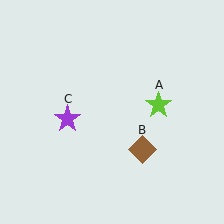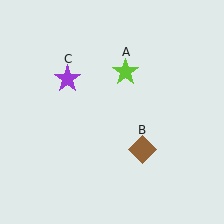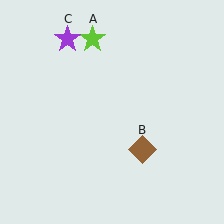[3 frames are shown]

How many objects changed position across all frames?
2 objects changed position: lime star (object A), purple star (object C).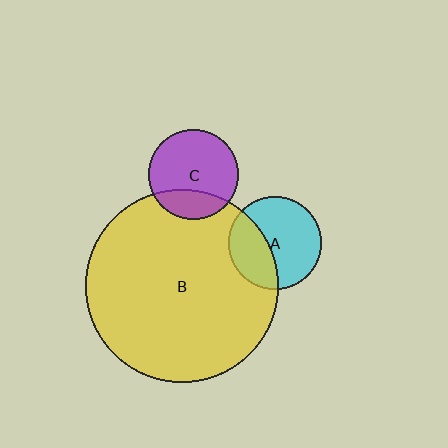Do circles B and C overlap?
Yes.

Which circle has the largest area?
Circle B (yellow).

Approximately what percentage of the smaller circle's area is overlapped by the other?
Approximately 25%.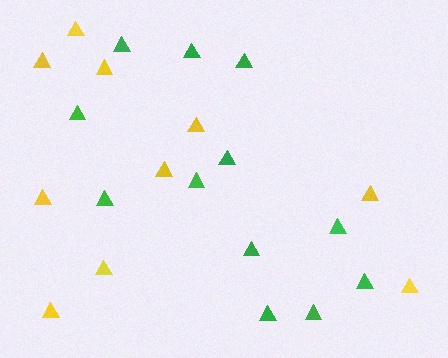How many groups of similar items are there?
There are 2 groups: one group of yellow triangles (10) and one group of green triangles (12).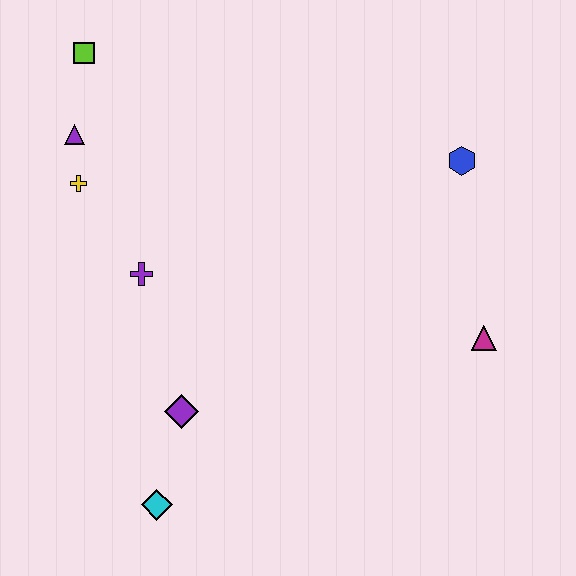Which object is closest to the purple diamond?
The cyan diamond is closest to the purple diamond.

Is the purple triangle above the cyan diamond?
Yes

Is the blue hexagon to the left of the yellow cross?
No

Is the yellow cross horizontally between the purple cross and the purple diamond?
No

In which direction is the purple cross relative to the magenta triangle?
The purple cross is to the left of the magenta triangle.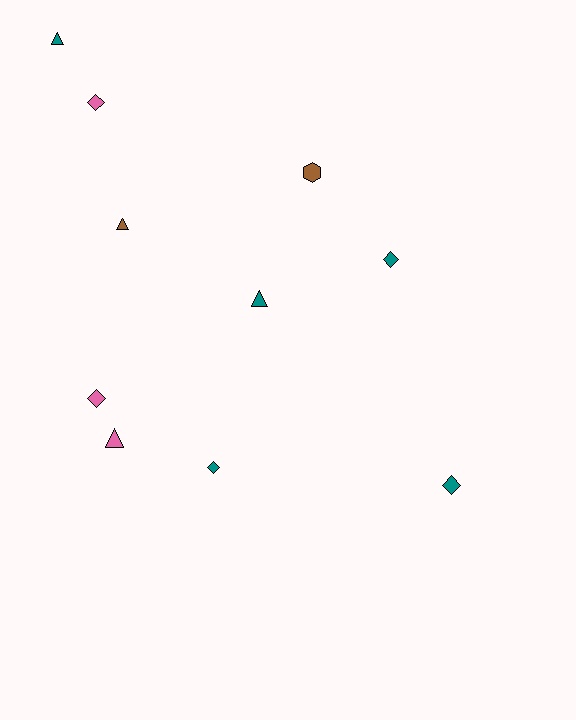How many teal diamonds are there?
There are 3 teal diamonds.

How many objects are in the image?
There are 10 objects.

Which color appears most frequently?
Teal, with 5 objects.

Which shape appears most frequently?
Diamond, with 5 objects.